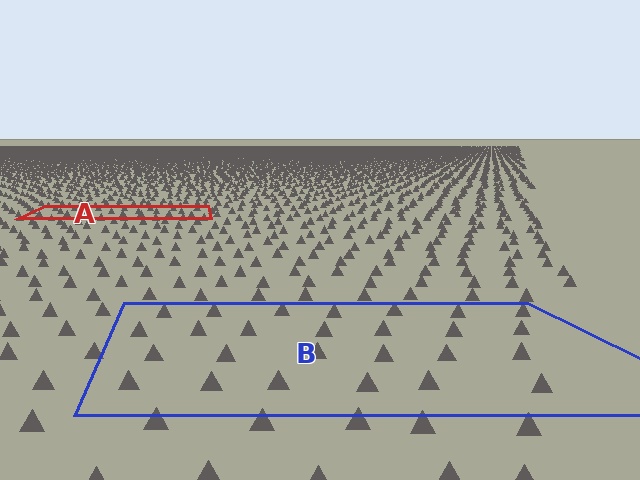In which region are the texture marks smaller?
The texture marks are smaller in region A, because it is farther away.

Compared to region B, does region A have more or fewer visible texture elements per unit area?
Region A has more texture elements per unit area — they are packed more densely because it is farther away.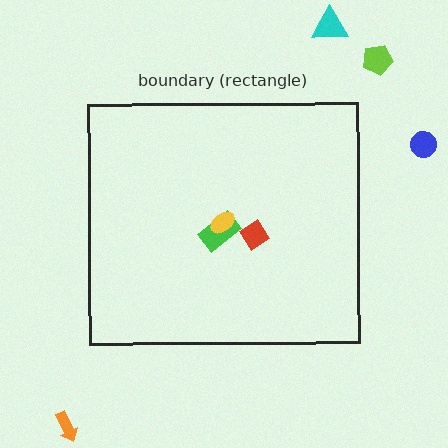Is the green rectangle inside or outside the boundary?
Inside.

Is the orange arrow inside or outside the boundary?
Outside.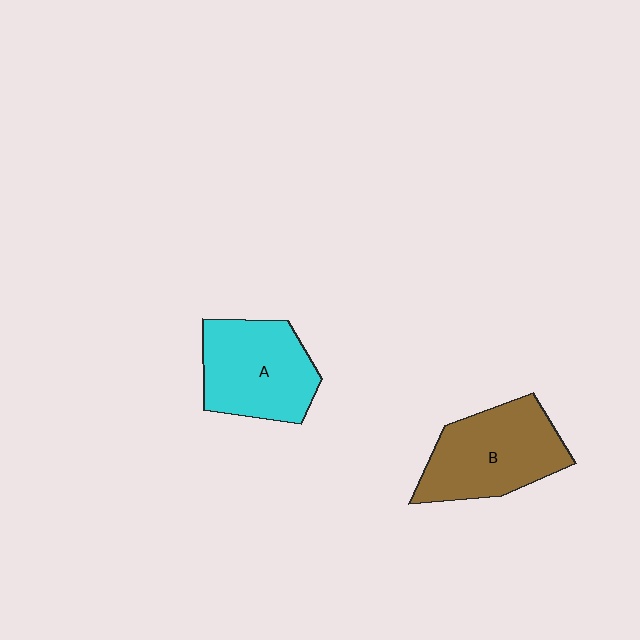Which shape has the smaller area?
Shape A (cyan).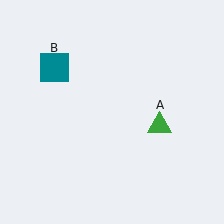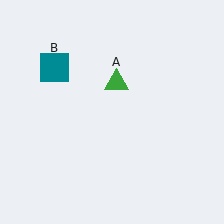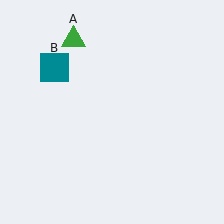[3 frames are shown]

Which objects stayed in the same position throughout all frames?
Teal square (object B) remained stationary.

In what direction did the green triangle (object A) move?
The green triangle (object A) moved up and to the left.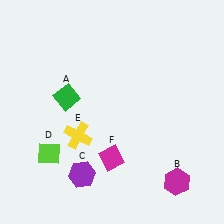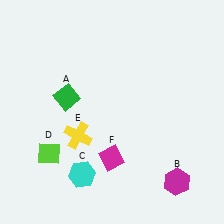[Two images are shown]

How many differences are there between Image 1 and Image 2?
There is 1 difference between the two images.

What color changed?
The hexagon (C) changed from purple in Image 1 to cyan in Image 2.